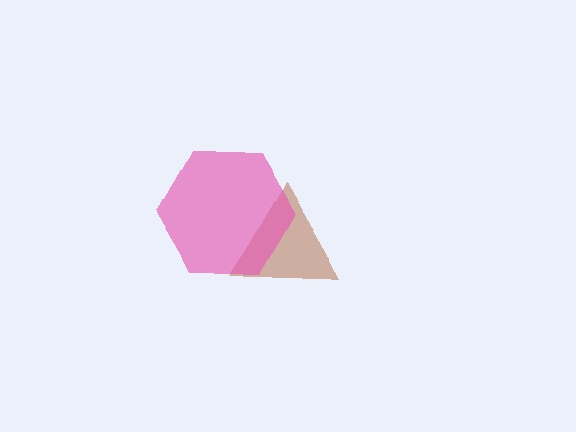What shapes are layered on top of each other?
The layered shapes are: a brown triangle, a pink hexagon.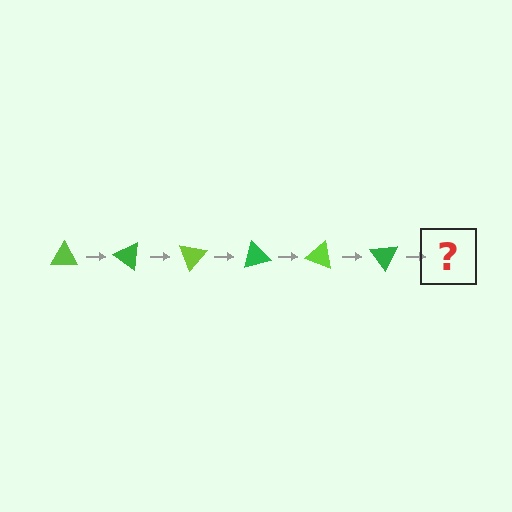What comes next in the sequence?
The next element should be a lime triangle, rotated 210 degrees from the start.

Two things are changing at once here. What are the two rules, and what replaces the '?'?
The two rules are that it rotates 35 degrees each step and the color cycles through lime and green. The '?' should be a lime triangle, rotated 210 degrees from the start.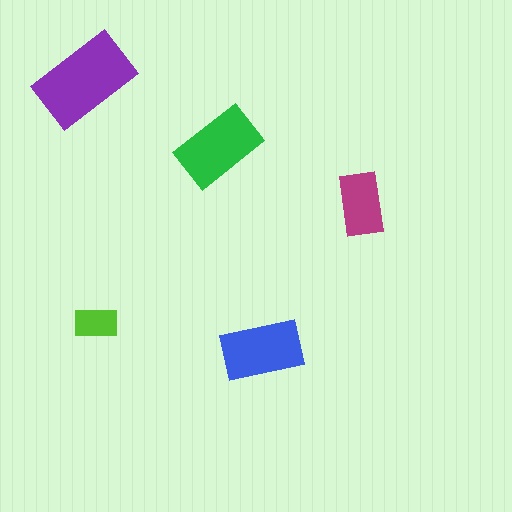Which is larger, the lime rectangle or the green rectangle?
The green one.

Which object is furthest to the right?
The magenta rectangle is rightmost.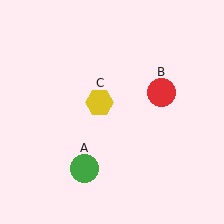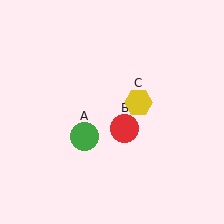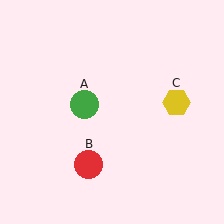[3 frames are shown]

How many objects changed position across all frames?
3 objects changed position: green circle (object A), red circle (object B), yellow hexagon (object C).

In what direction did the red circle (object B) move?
The red circle (object B) moved down and to the left.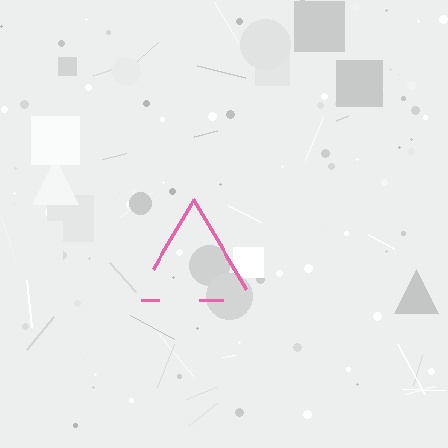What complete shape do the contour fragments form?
The contour fragments form a triangle.